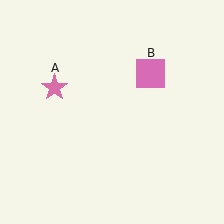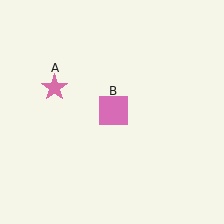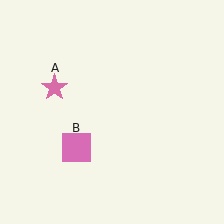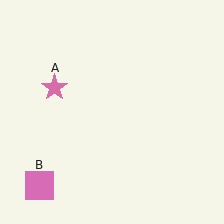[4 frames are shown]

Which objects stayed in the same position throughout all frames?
Pink star (object A) remained stationary.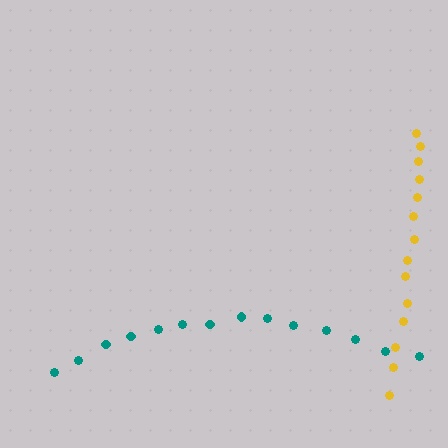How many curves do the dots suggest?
There are 2 distinct paths.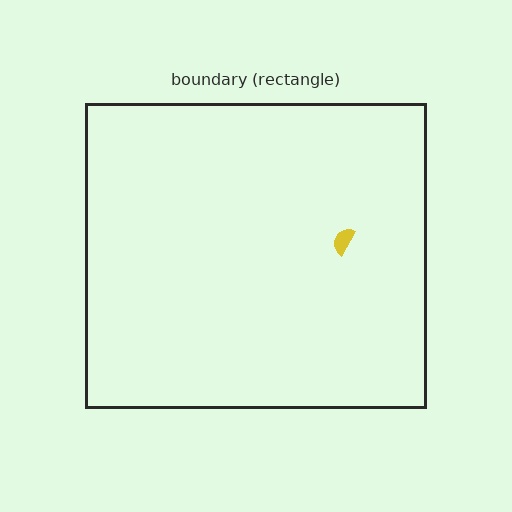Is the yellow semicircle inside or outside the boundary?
Inside.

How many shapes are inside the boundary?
1 inside, 0 outside.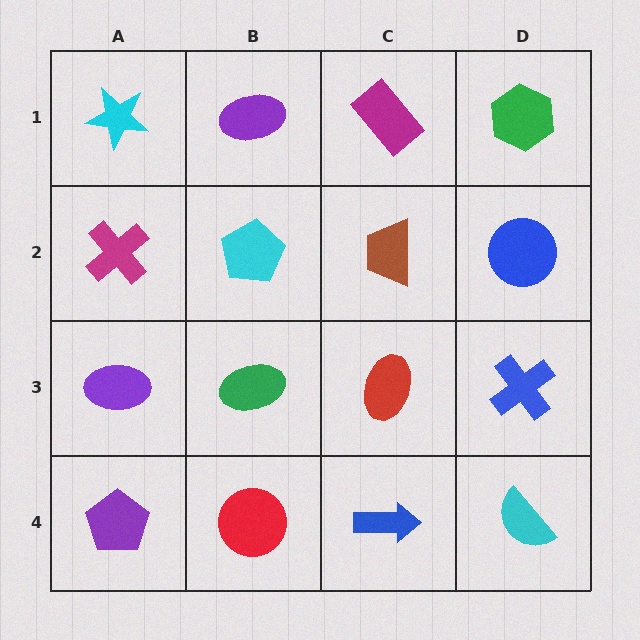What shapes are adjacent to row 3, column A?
A magenta cross (row 2, column A), a purple pentagon (row 4, column A), a green ellipse (row 3, column B).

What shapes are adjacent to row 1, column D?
A blue circle (row 2, column D), a magenta rectangle (row 1, column C).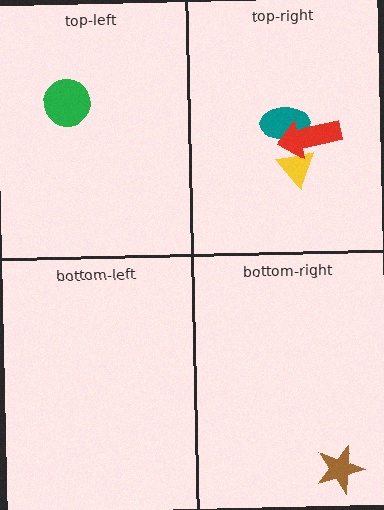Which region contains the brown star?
The bottom-right region.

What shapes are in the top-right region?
The yellow triangle, the teal ellipse, the red arrow.